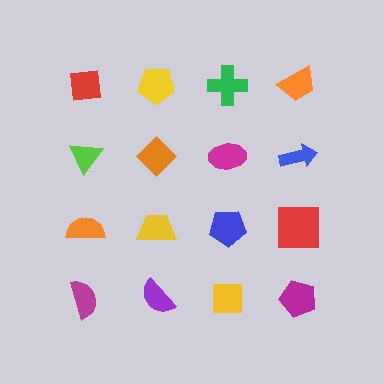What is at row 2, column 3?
A magenta ellipse.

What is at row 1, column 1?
A red square.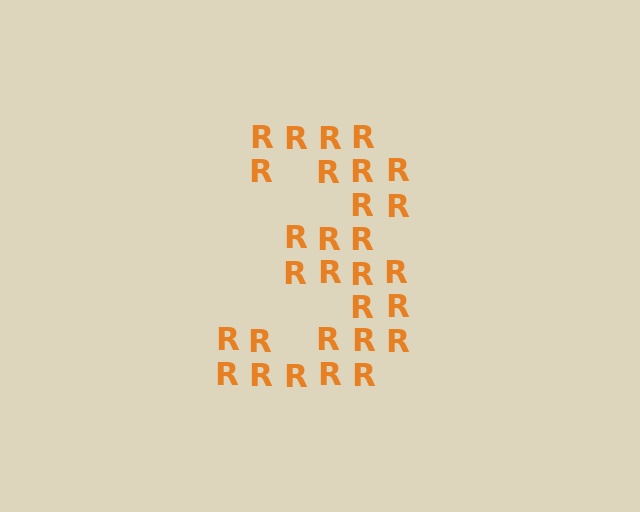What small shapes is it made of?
It is made of small letter R's.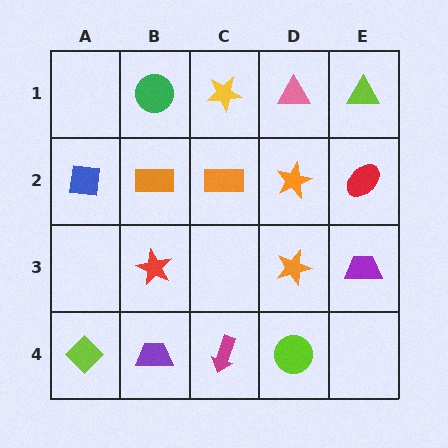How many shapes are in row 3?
3 shapes.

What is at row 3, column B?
A red star.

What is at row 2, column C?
An orange rectangle.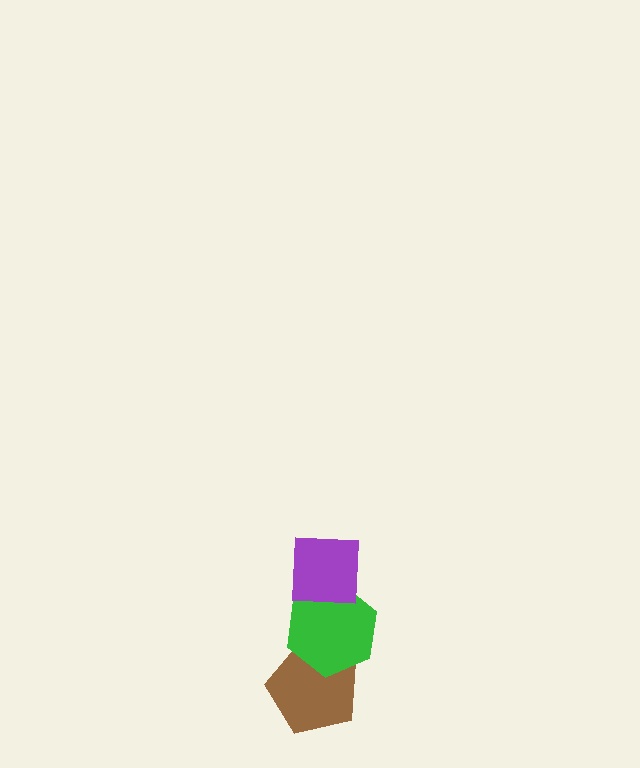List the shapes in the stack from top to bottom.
From top to bottom: the purple square, the green hexagon, the brown pentagon.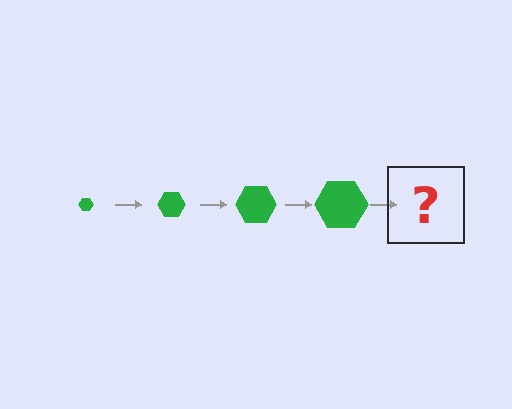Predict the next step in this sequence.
The next step is a green hexagon, larger than the previous one.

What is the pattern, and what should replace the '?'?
The pattern is that the hexagon gets progressively larger each step. The '?' should be a green hexagon, larger than the previous one.